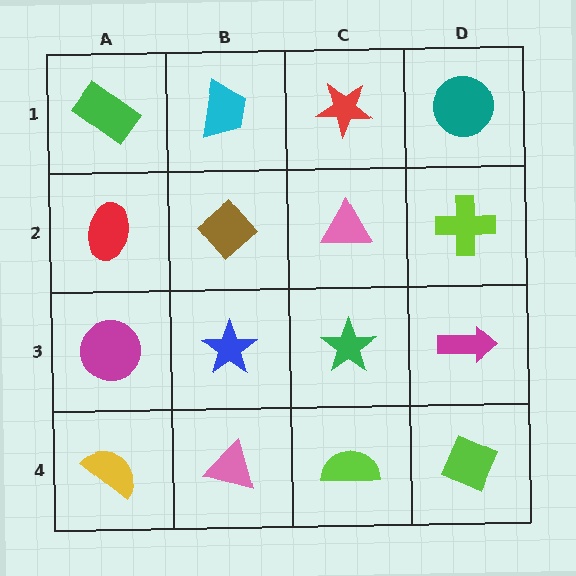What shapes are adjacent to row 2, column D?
A teal circle (row 1, column D), a magenta arrow (row 3, column D), a pink triangle (row 2, column C).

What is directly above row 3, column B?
A brown diamond.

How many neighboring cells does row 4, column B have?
3.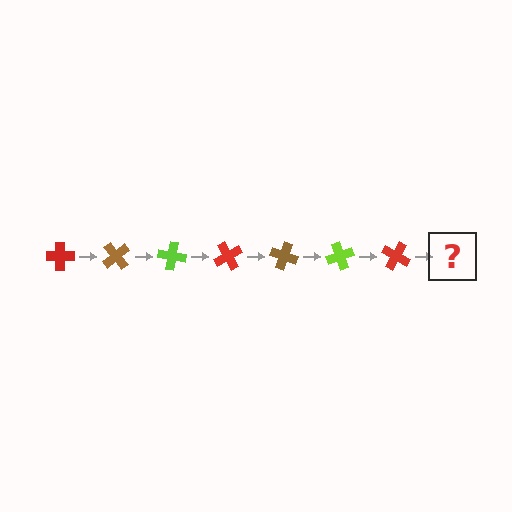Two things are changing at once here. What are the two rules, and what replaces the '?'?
The two rules are that it rotates 50 degrees each step and the color cycles through red, brown, and lime. The '?' should be a brown cross, rotated 350 degrees from the start.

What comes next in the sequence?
The next element should be a brown cross, rotated 350 degrees from the start.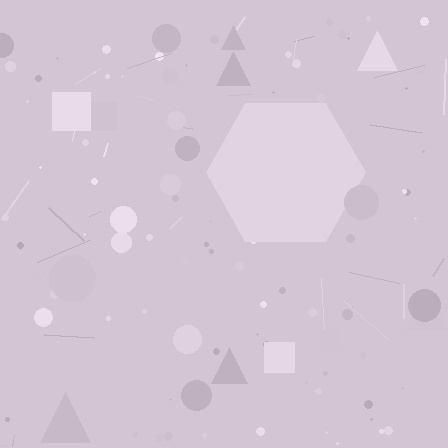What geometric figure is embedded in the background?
A hexagon is embedded in the background.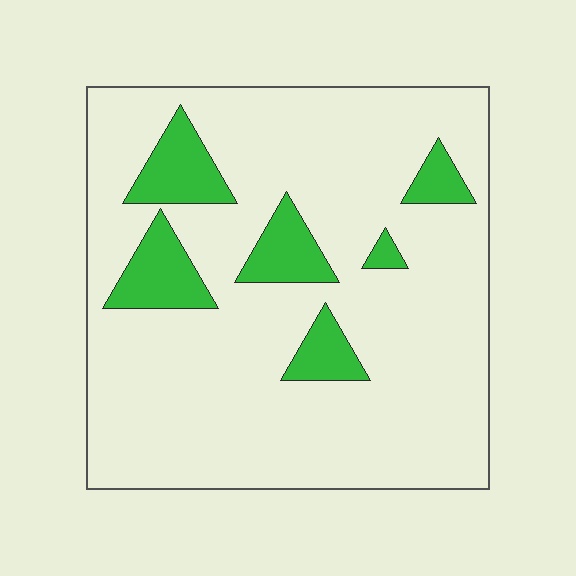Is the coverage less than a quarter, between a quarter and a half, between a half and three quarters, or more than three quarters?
Less than a quarter.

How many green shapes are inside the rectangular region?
6.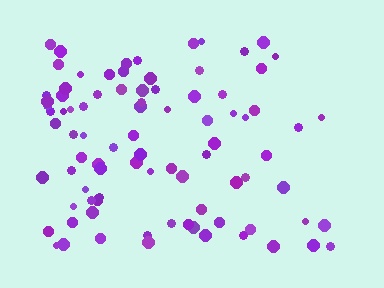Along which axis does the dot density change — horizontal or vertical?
Horizontal.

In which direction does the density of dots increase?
From right to left, with the left side densest.